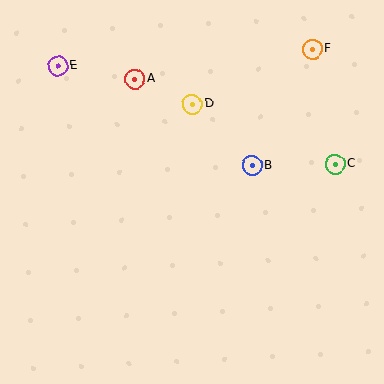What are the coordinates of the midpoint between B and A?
The midpoint between B and A is at (194, 122).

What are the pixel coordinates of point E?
Point E is at (58, 66).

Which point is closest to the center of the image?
Point B at (252, 165) is closest to the center.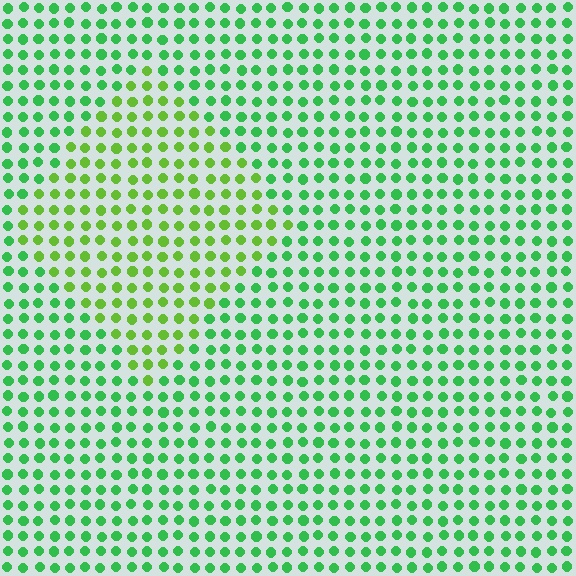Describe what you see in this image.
The image is filled with small green elements in a uniform arrangement. A diamond-shaped region is visible where the elements are tinted to a slightly different hue, forming a subtle color boundary.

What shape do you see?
I see a diamond.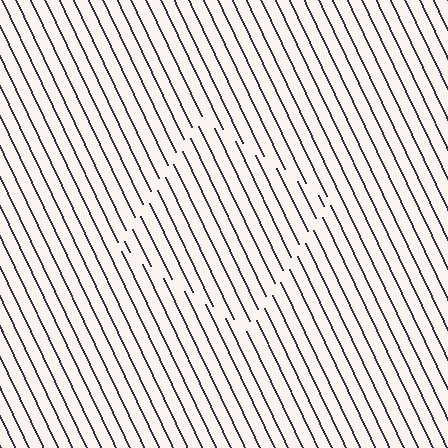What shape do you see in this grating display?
An illusory square. The interior of the shape contains the same grating, shifted by half a period — the contour is defined by the phase discontinuity where line-ends from the inner and outer gratings abut.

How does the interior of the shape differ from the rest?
The interior of the shape contains the same grating, shifted by half a period — the contour is defined by the phase discontinuity where line-ends from the inner and outer gratings abut.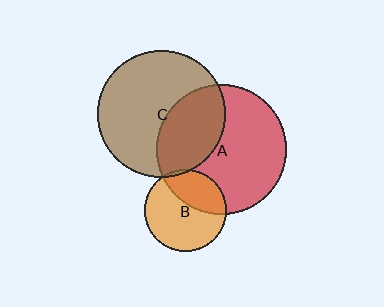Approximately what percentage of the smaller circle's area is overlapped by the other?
Approximately 35%.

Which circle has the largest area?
Circle A (red).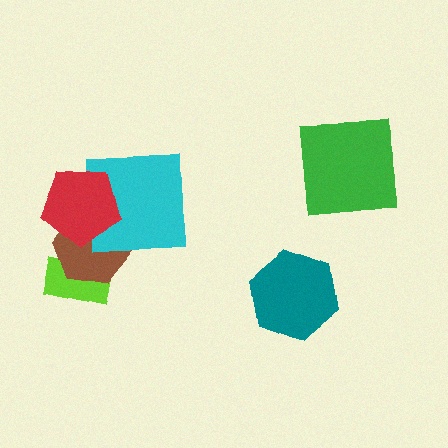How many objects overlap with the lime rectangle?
1 object overlaps with the lime rectangle.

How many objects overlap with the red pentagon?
2 objects overlap with the red pentagon.